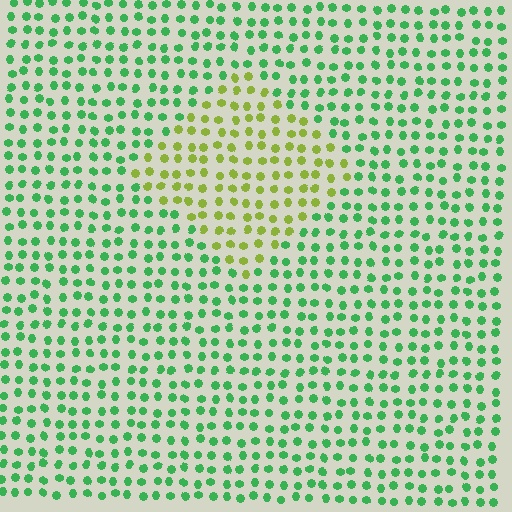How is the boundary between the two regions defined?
The boundary is defined purely by a slight shift in hue (about 53 degrees). Spacing, size, and orientation are identical on both sides.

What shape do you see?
I see a diamond.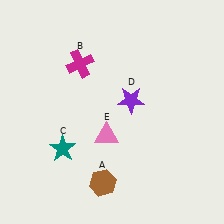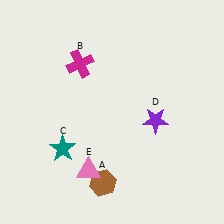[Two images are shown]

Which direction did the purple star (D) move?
The purple star (D) moved right.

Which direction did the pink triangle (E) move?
The pink triangle (E) moved down.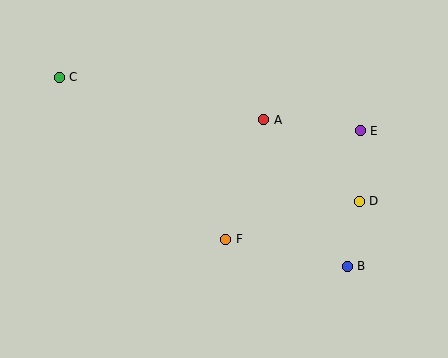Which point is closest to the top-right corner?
Point E is closest to the top-right corner.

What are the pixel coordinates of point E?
Point E is at (360, 131).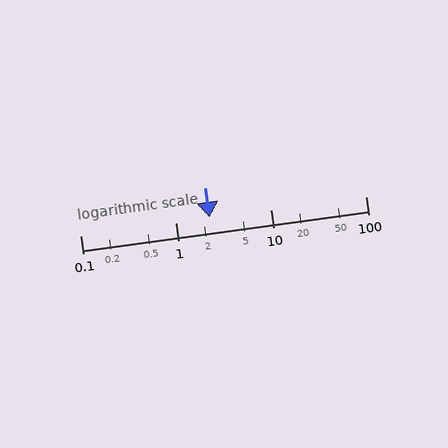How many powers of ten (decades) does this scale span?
The scale spans 3 decades, from 0.1 to 100.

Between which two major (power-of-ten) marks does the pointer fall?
The pointer is between 1 and 10.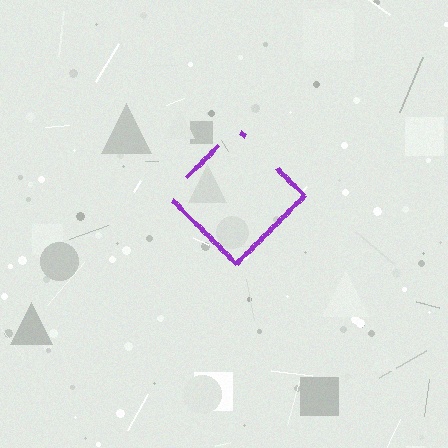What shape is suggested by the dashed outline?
The dashed outline suggests a diamond.